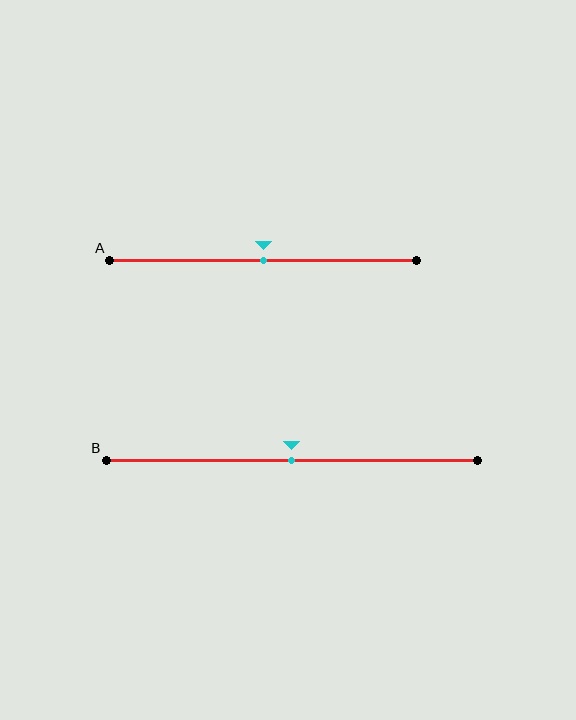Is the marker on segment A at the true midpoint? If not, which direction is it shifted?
Yes, the marker on segment A is at the true midpoint.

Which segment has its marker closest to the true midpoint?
Segment A has its marker closest to the true midpoint.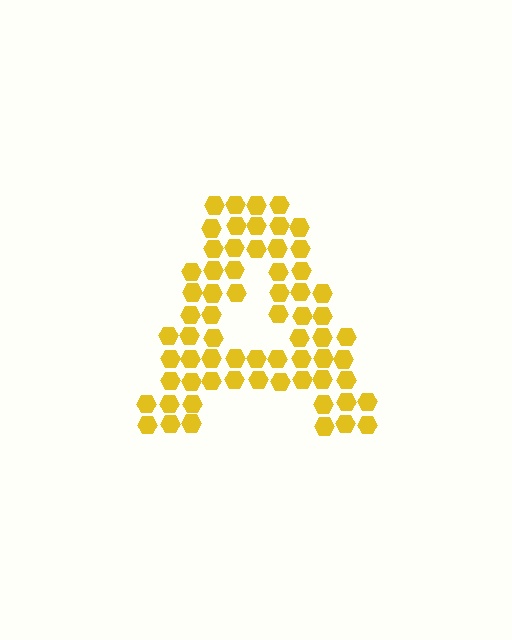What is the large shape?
The large shape is the letter A.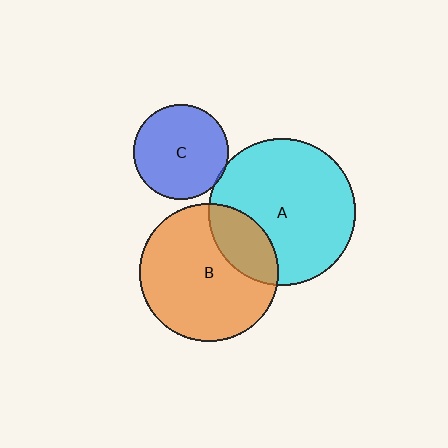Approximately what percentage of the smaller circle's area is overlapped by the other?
Approximately 5%.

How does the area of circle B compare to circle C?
Approximately 2.1 times.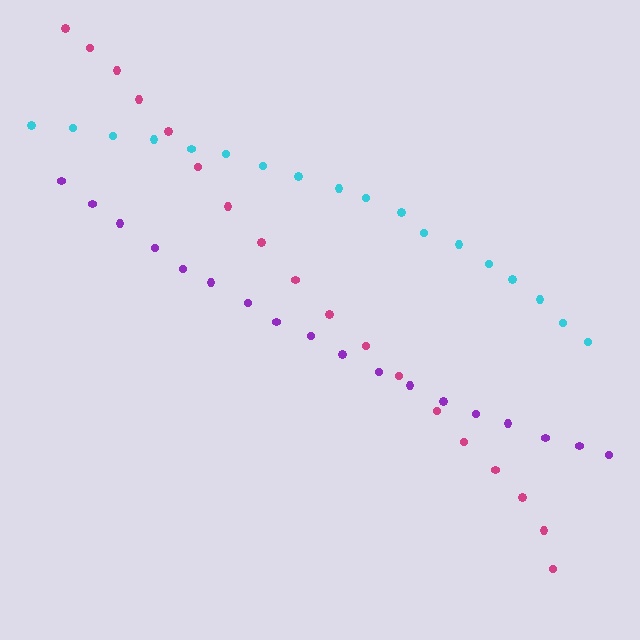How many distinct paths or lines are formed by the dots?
There are 3 distinct paths.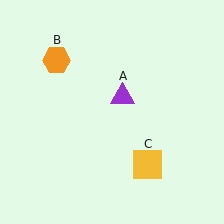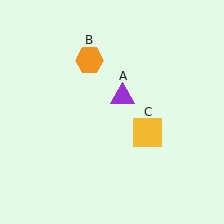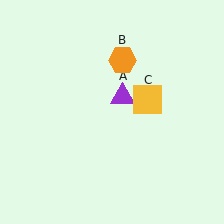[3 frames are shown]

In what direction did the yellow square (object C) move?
The yellow square (object C) moved up.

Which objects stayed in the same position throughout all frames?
Purple triangle (object A) remained stationary.